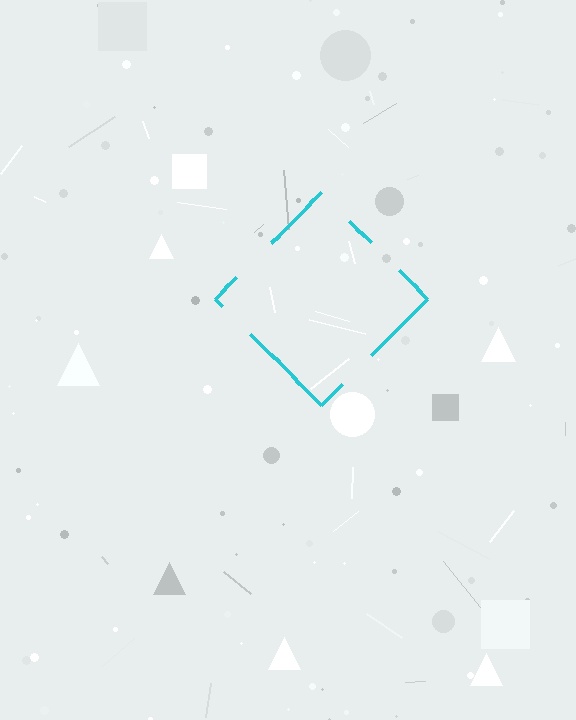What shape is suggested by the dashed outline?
The dashed outline suggests a diamond.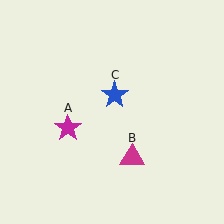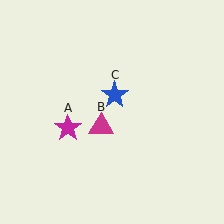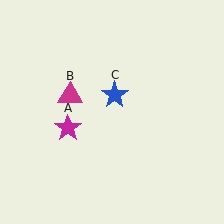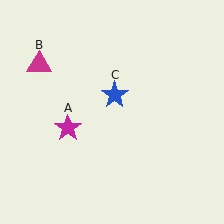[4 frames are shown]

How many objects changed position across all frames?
1 object changed position: magenta triangle (object B).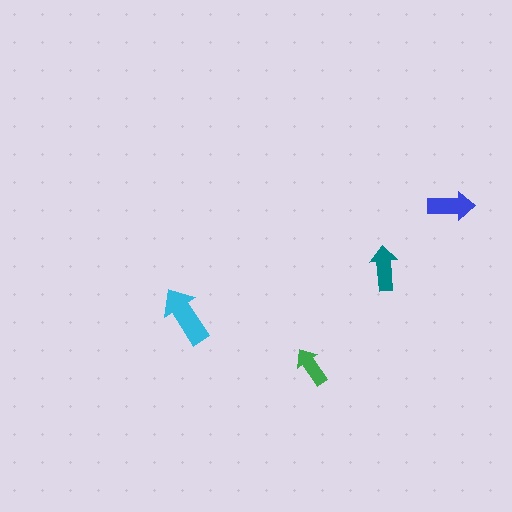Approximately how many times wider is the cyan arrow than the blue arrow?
About 1.5 times wider.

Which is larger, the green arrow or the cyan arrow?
The cyan one.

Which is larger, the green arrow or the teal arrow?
The teal one.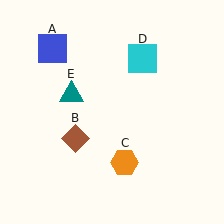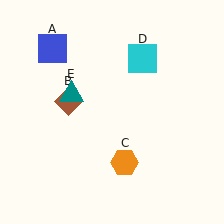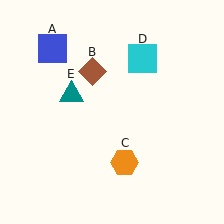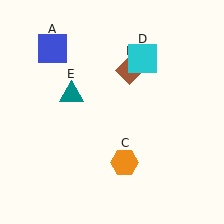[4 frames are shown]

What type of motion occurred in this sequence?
The brown diamond (object B) rotated clockwise around the center of the scene.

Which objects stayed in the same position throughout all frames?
Blue square (object A) and orange hexagon (object C) and cyan square (object D) and teal triangle (object E) remained stationary.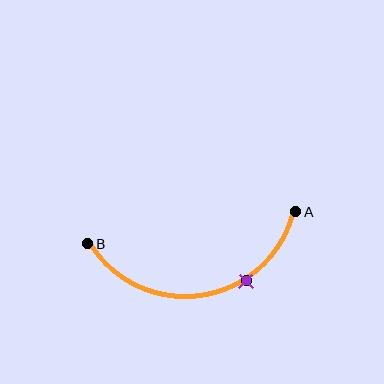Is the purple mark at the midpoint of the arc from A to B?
No. The purple mark lies on the arc but is closer to endpoint A. The arc midpoint would be at the point on the curve equidistant along the arc from both A and B.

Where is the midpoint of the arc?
The arc midpoint is the point on the curve farthest from the straight line joining A and B. It sits below that line.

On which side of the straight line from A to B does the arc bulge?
The arc bulges below the straight line connecting A and B.